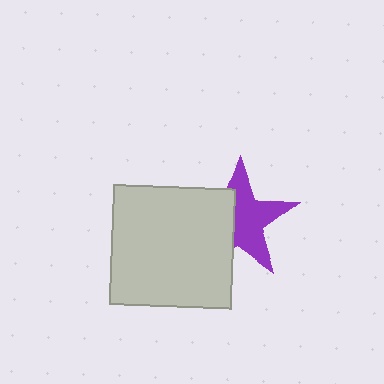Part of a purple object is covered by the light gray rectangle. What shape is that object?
It is a star.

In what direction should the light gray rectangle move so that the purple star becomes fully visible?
The light gray rectangle should move left. That is the shortest direction to clear the overlap and leave the purple star fully visible.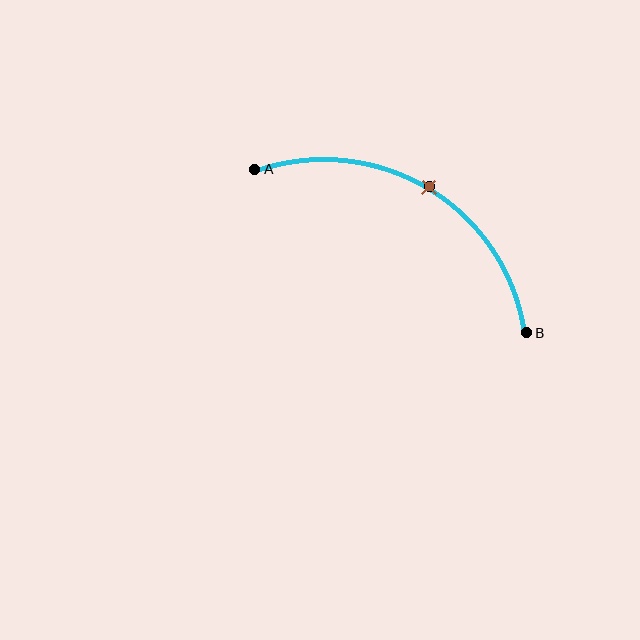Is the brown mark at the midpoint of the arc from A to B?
Yes. The brown mark lies on the arc at equal arc-length from both A and B — it is the arc midpoint.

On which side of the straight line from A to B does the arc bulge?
The arc bulges above the straight line connecting A and B.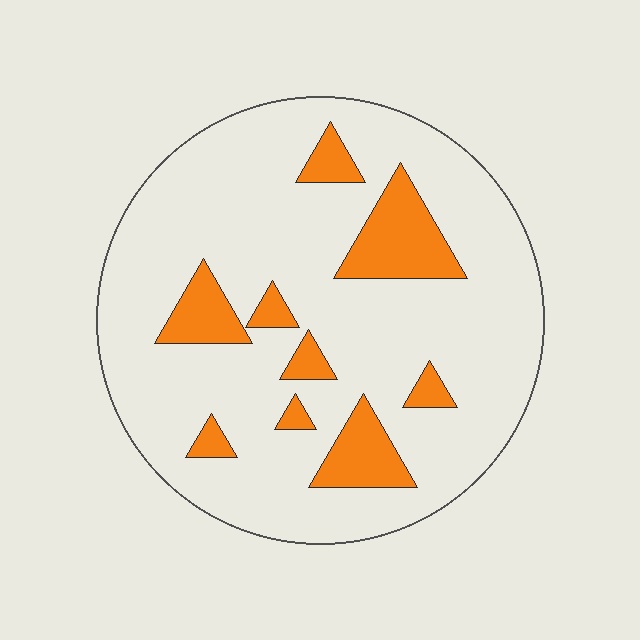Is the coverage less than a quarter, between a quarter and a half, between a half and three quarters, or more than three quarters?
Less than a quarter.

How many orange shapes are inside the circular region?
9.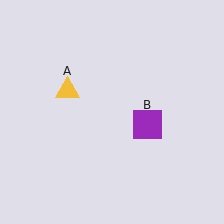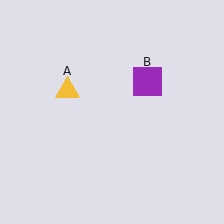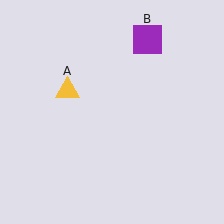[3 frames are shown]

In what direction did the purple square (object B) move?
The purple square (object B) moved up.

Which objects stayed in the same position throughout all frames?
Yellow triangle (object A) remained stationary.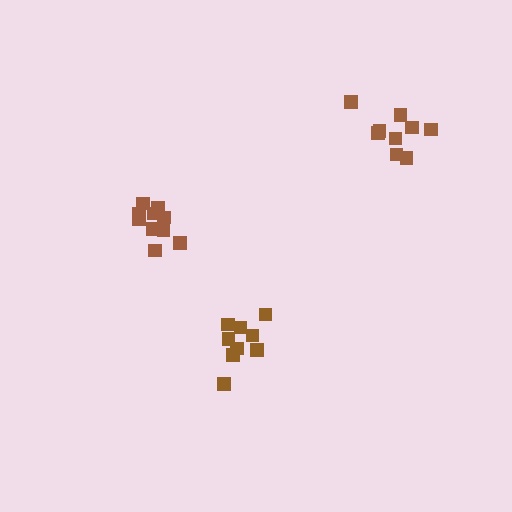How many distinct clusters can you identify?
There are 3 distinct clusters.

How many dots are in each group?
Group 1: 9 dots, Group 2: 9 dots, Group 3: 10 dots (28 total).